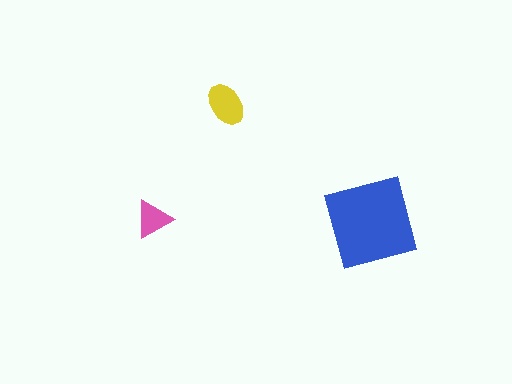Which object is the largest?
The blue square.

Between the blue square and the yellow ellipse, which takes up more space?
The blue square.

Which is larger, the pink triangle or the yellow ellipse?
The yellow ellipse.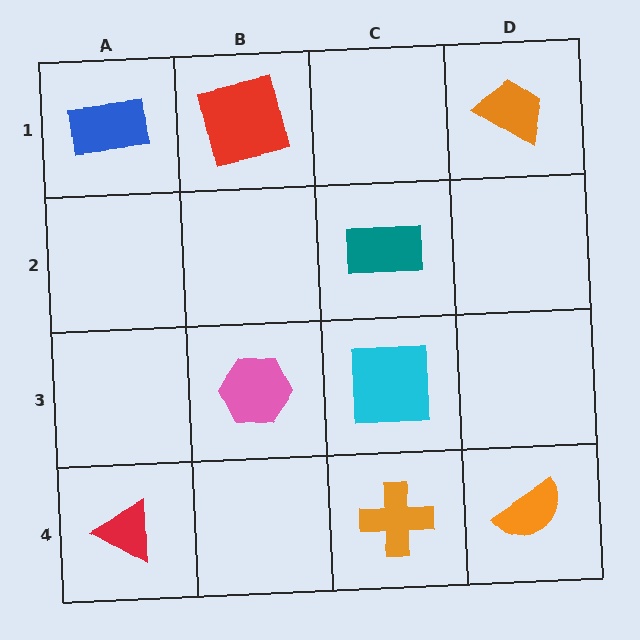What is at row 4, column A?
A red triangle.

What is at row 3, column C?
A cyan square.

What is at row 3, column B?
A pink hexagon.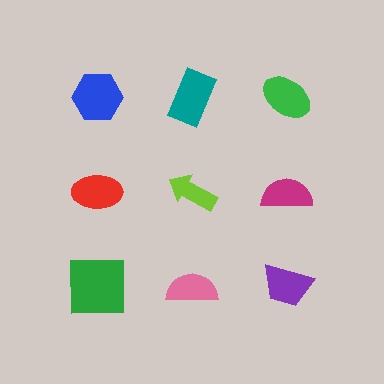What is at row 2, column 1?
A red ellipse.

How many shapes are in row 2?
3 shapes.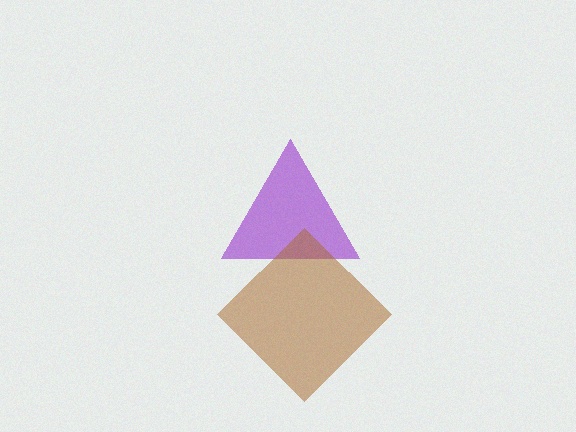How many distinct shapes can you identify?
There are 2 distinct shapes: a purple triangle, a brown diamond.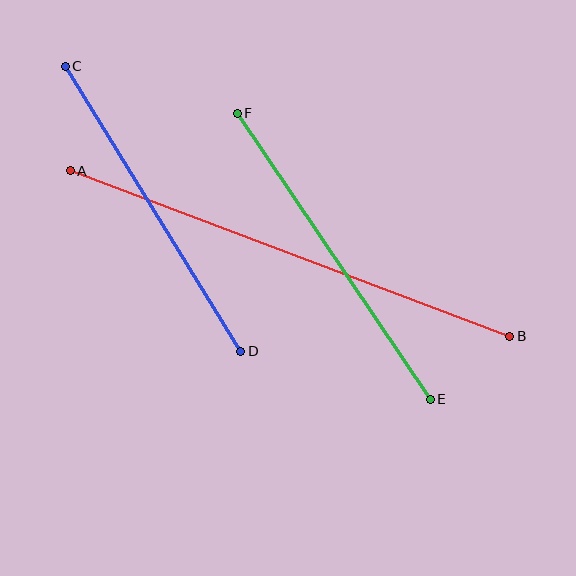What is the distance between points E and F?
The distance is approximately 345 pixels.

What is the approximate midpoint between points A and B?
The midpoint is at approximately (290, 254) pixels.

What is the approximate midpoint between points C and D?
The midpoint is at approximately (153, 209) pixels.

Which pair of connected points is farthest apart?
Points A and B are farthest apart.